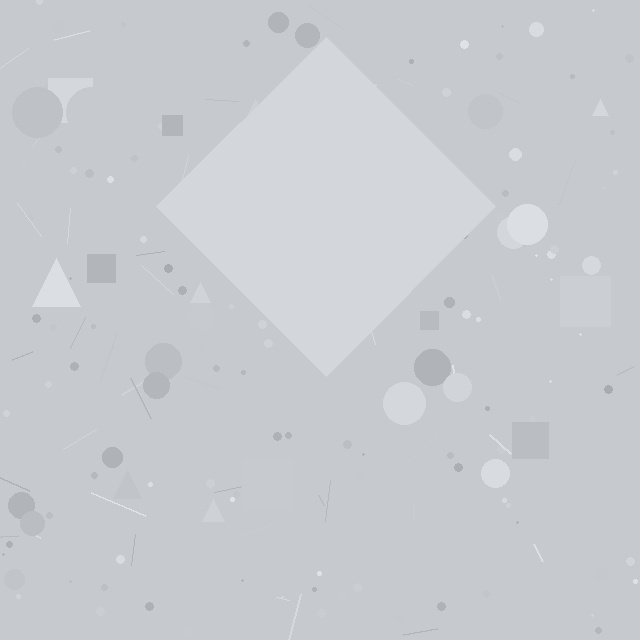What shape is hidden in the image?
A diamond is hidden in the image.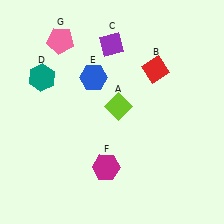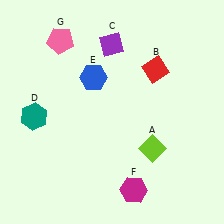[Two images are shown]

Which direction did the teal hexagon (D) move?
The teal hexagon (D) moved down.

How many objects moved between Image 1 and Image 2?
3 objects moved between the two images.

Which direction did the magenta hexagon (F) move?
The magenta hexagon (F) moved right.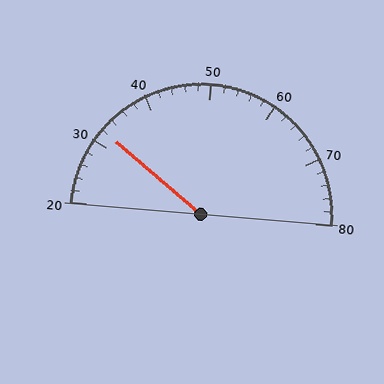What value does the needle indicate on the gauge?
The needle indicates approximately 32.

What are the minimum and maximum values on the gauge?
The gauge ranges from 20 to 80.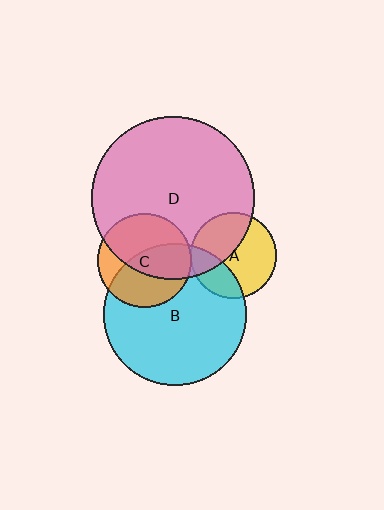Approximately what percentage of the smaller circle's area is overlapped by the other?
Approximately 25%.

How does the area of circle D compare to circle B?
Approximately 1.3 times.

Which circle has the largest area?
Circle D (pink).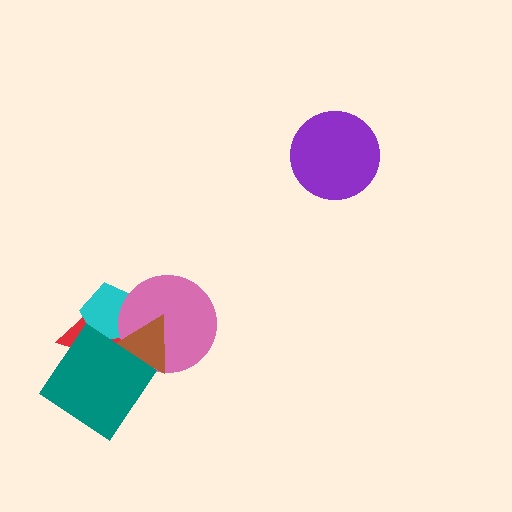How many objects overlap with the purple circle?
0 objects overlap with the purple circle.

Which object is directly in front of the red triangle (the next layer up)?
The cyan pentagon is directly in front of the red triangle.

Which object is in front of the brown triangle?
The teal diamond is in front of the brown triangle.